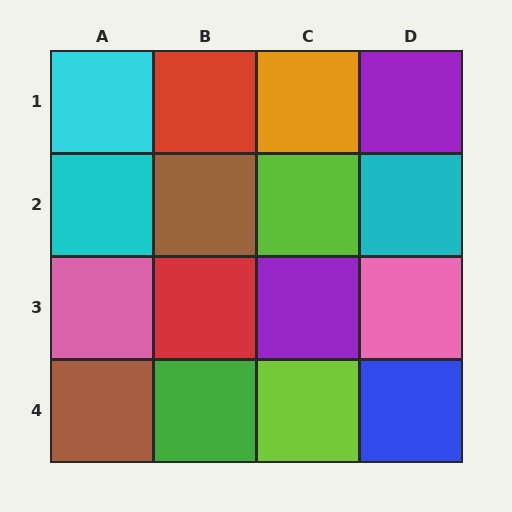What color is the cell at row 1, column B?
Red.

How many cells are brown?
2 cells are brown.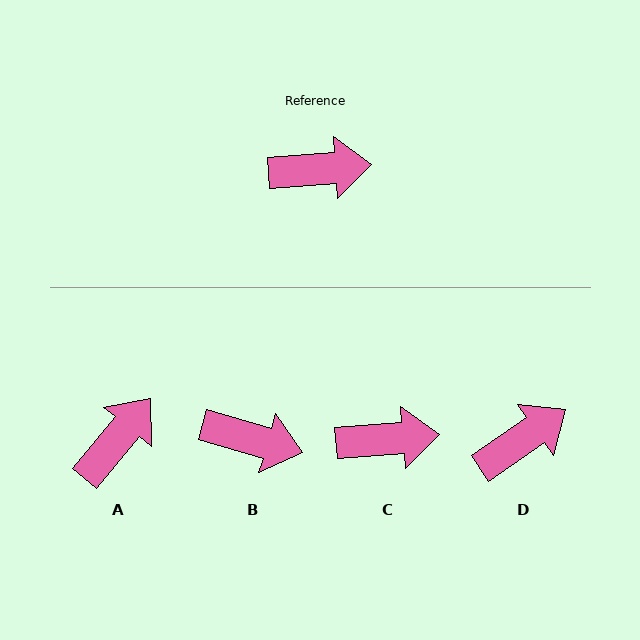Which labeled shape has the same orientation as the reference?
C.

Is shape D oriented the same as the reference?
No, it is off by about 30 degrees.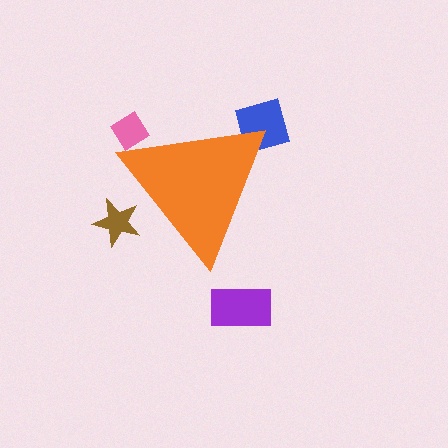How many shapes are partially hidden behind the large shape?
3 shapes are partially hidden.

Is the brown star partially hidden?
Yes, the brown star is partially hidden behind the orange triangle.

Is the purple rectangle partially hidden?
No, the purple rectangle is fully visible.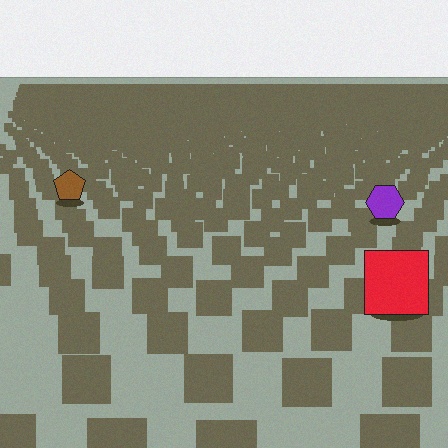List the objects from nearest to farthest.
From nearest to farthest: the red square, the purple hexagon, the brown pentagon.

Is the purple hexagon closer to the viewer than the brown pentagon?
Yes. The purple hexagon is closer — you can tell from the texture gradient: the ground texture is coarser near it.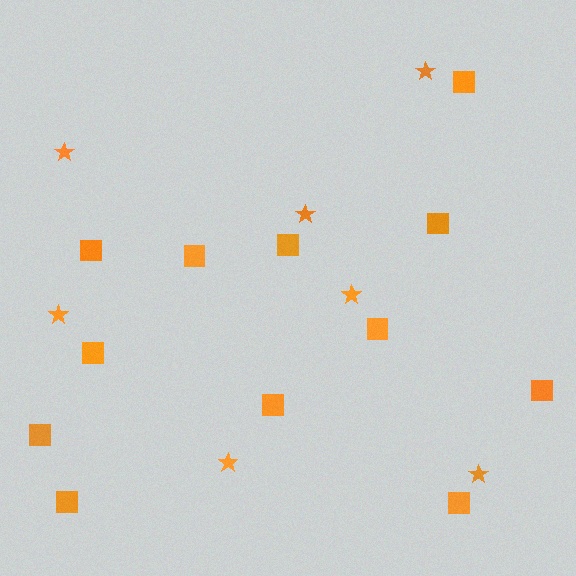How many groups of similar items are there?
There are 2 groups: one group of squares (12) and one group of stars (7).